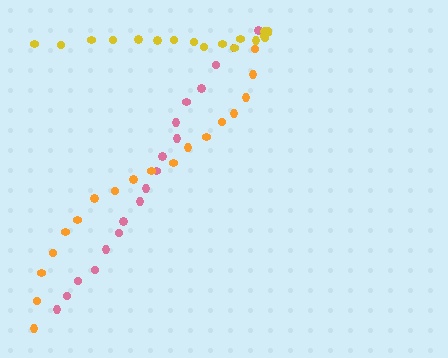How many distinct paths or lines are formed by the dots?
There are 3 distinct paths.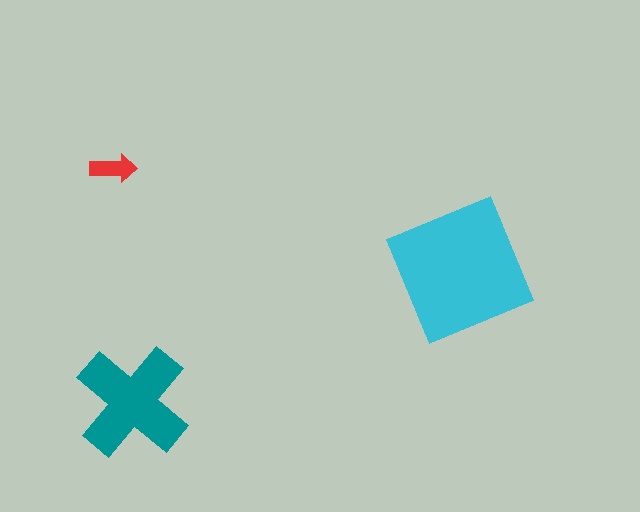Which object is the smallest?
The red arrow.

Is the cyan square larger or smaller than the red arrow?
Larger.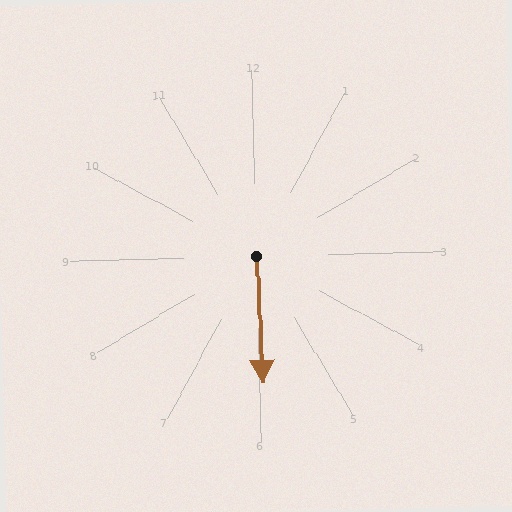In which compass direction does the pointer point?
South.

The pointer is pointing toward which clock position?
Roughly 6 o'clock.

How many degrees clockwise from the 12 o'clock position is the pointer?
Approximately 179 degrees.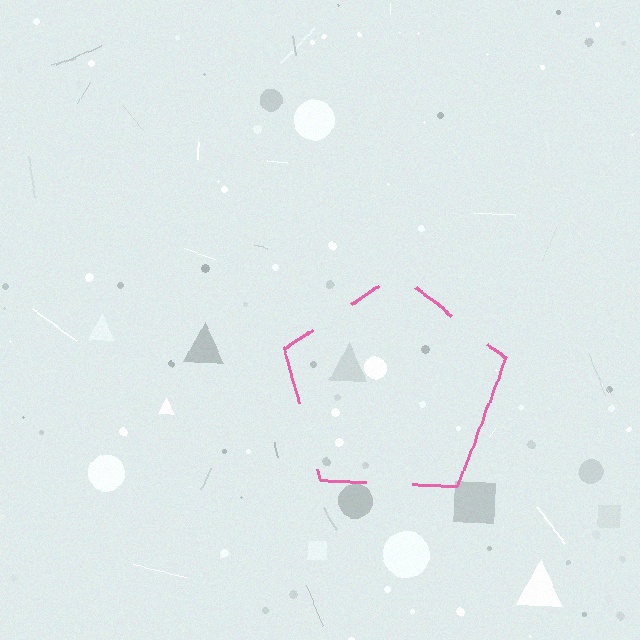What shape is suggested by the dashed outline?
The dashed outline suggests a pentagon.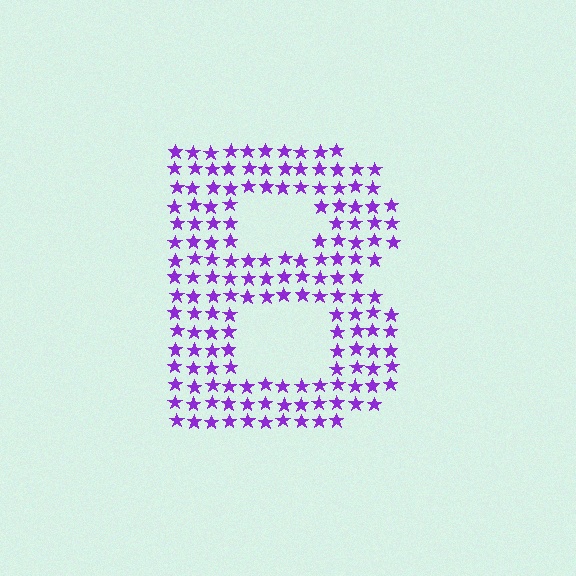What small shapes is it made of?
It is made of small stars.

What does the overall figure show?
The overall figure shows the letter B.